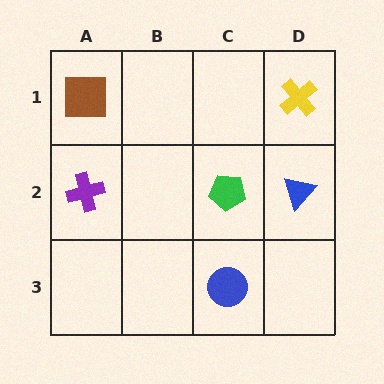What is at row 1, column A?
A brown square.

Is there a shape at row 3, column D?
No, that cell is empty.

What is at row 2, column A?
A purple cross.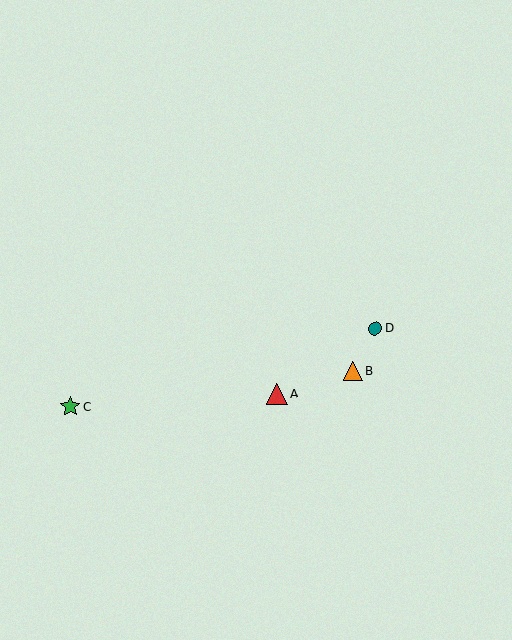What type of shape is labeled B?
Shape B is an orange triangle.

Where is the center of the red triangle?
The center of the red triangle is at (277, 394).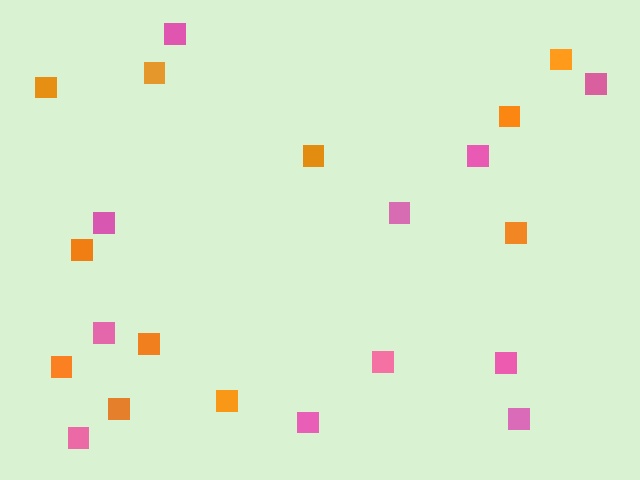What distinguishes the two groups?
There are 2 groups: one group of orange squares (11) and one group of pink squares (11).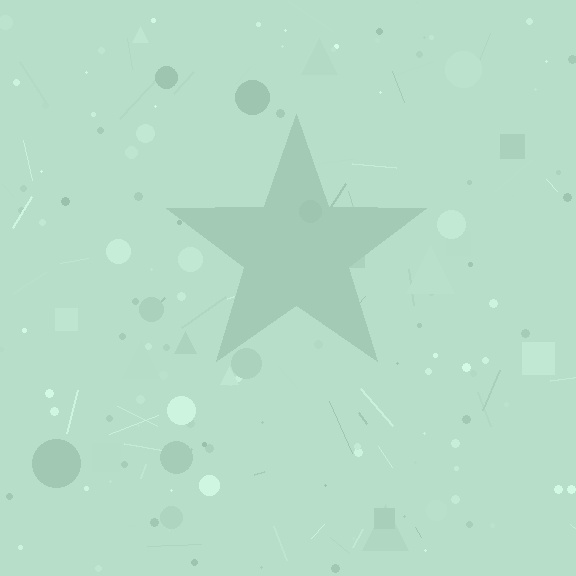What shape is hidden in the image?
A star is hidden in the image.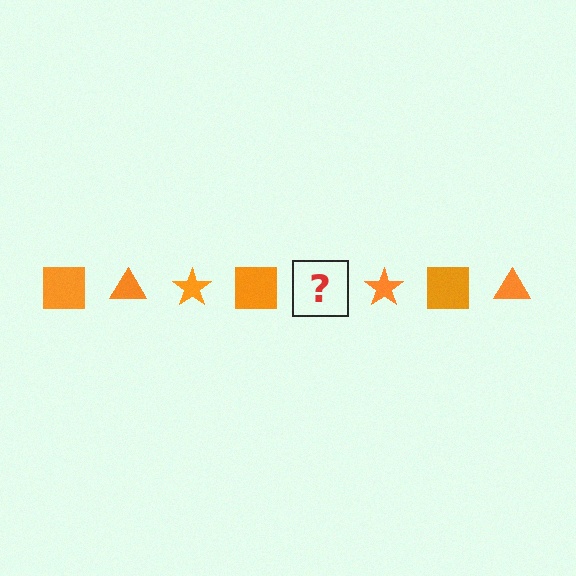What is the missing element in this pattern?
The missing element is an orange triangle.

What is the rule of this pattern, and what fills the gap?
The rule is that the pattern cycles through square, triangle, star shapes in orange. The gap should be filled with an orange triangle.